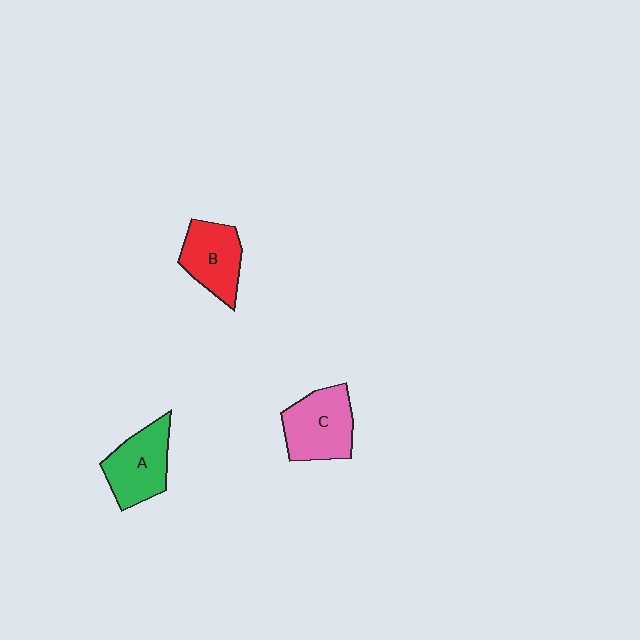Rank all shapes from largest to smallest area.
From largest to smallest: C (pink), A (green), B (red).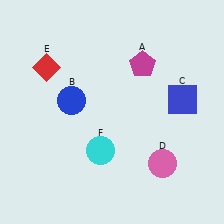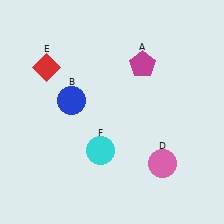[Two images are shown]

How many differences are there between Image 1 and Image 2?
There is 1 difference between the two images.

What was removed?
The blue square (C) was removed in Image 2.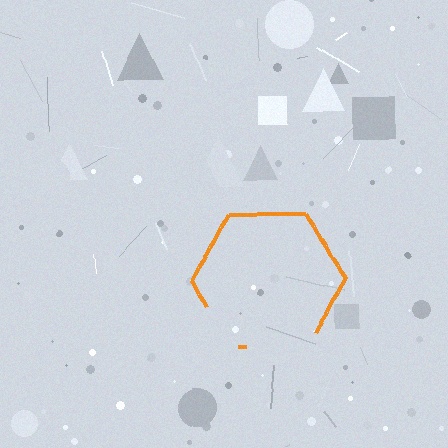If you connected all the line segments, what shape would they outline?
They would outline a hexagon.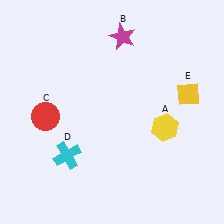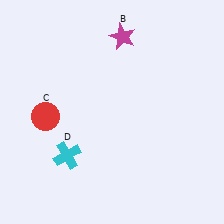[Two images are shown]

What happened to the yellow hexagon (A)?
The yellow hexagon (A) was removed in Image 2. It was in the bottom-right area of Image 1.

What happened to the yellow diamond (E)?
The yellow diamond (E) was removed in Image 2. It was in the top-right area of Image 1.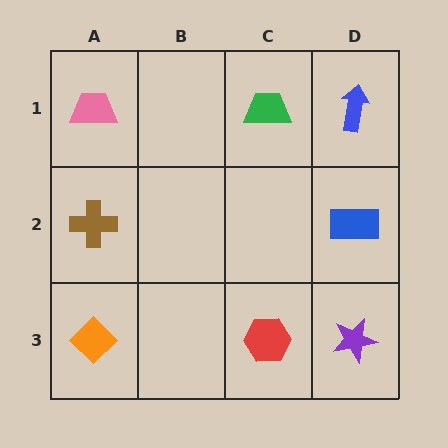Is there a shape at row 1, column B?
No, that cell is empty.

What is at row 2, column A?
A brown cross.